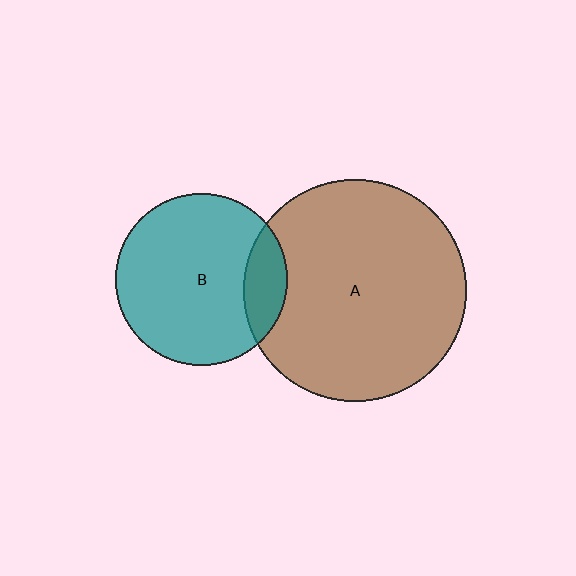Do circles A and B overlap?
Yes.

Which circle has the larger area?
Circle A (brown).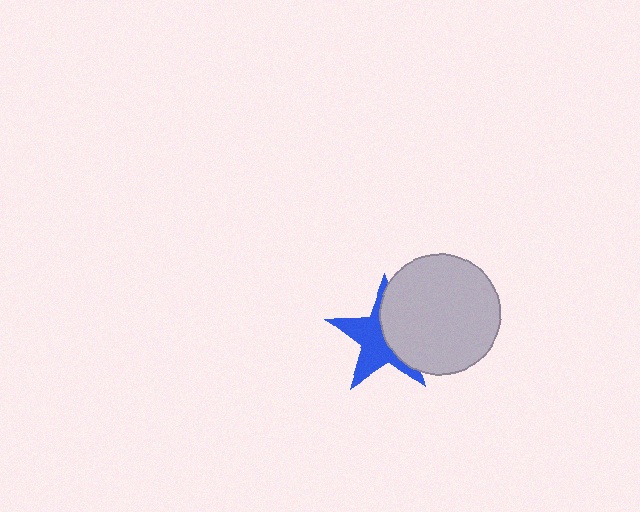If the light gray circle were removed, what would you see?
You would see the complete blue star.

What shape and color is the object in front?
The object in front is a light gray circle.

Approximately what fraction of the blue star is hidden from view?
Roughly 45% of the blue star is hidden behind the light gray circle.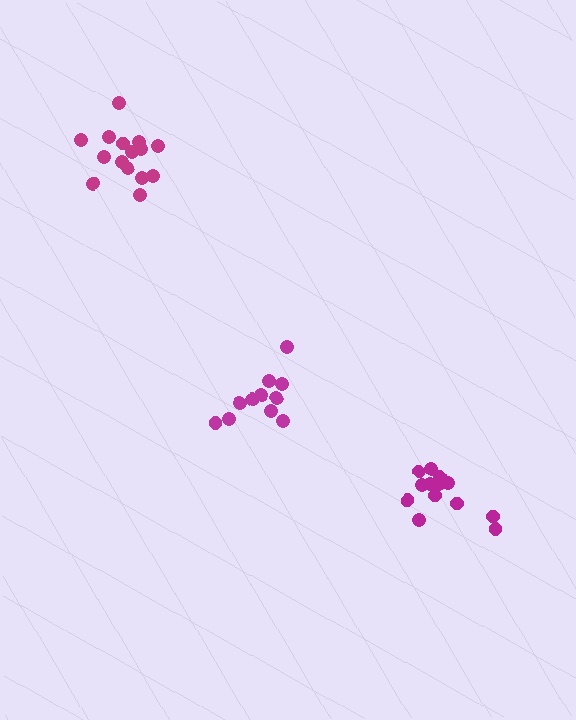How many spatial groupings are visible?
There are 3 spatial groupings.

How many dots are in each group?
Group 1: 13 dots, Group 2: 11 dots, Group 3: 15 dots (39 total).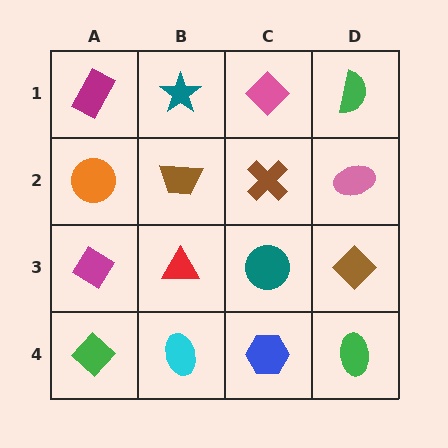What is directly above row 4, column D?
A brown diamond.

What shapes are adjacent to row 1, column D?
A pink ellipse (row 2, column D), a pink diamond (row 1, column C).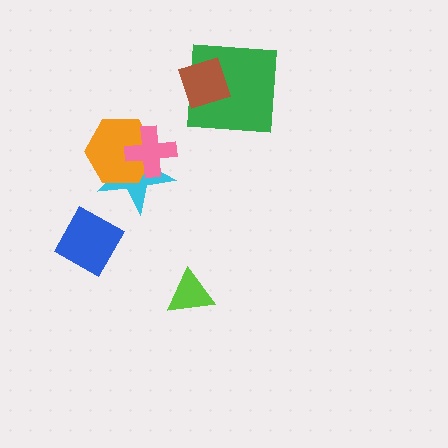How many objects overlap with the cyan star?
2 objects overlap with the cyan star.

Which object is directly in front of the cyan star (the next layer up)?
The orange hexagon is directly in front of the cyan star.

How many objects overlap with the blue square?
0 objects overlap with the blue square.